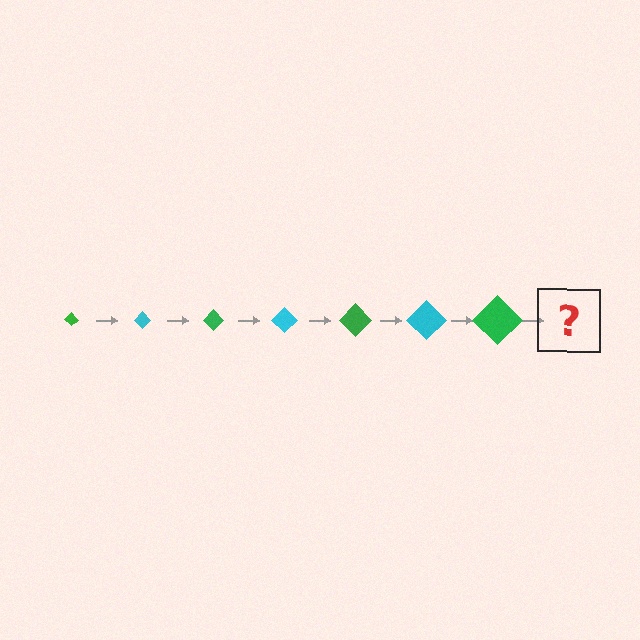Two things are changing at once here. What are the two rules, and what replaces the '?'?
The two rules are that the diamond grows larger each step and the color cycles through green and cyan. The '?' should be a cyan diamond, larger than the previous one.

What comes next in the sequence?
The next element should be a cyan diamond, larger than the previous one.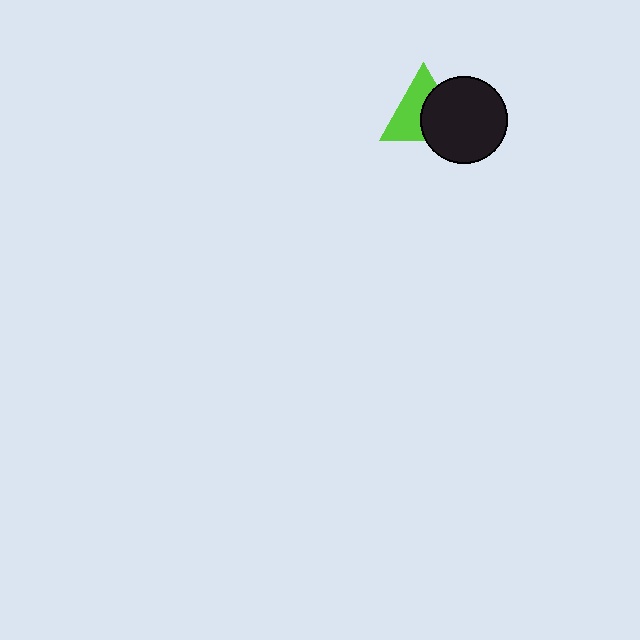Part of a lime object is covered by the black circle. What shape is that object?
It is a triangle.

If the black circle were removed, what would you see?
You would see the complete lime triangle.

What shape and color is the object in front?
The object in front is a black circle.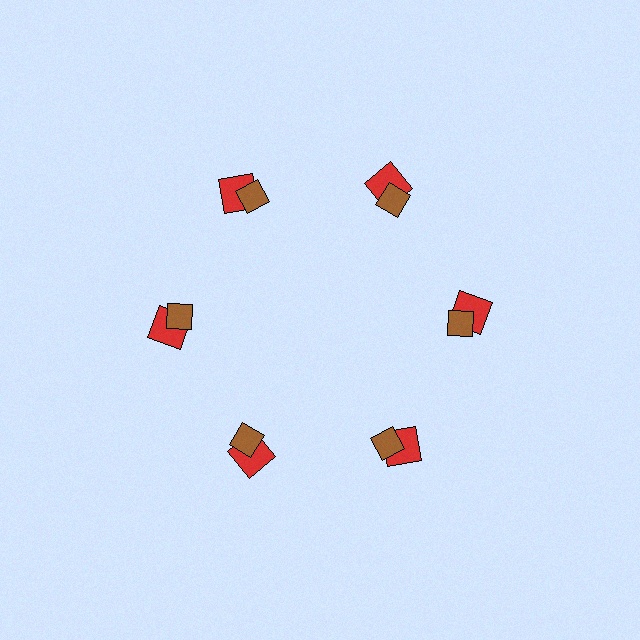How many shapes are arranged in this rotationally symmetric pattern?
There are 12 shapes, arranged in 6 groups of 2.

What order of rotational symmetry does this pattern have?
This pattern has 6-fold rotational symmetry.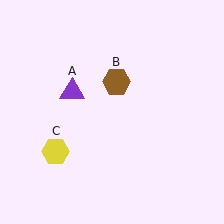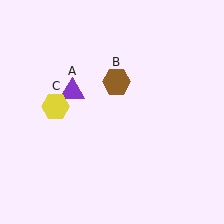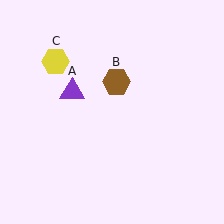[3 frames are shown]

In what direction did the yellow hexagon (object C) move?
The yellow hexagon (object C) moved up.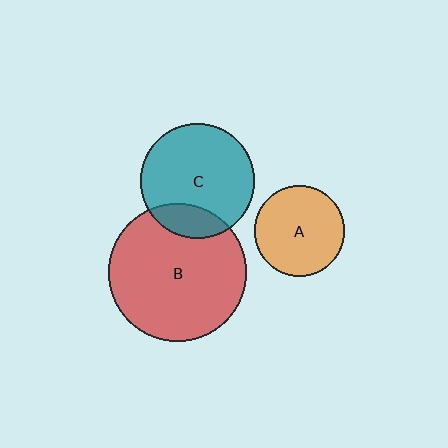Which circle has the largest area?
Circle B (red).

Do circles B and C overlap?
Yes.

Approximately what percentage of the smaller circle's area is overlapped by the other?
Approximately 20%.